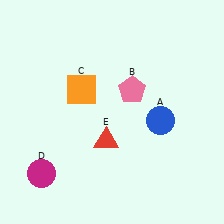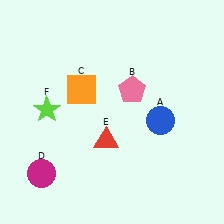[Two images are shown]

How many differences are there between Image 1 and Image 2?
There is 1 difference between the two images.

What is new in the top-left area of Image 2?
A lime star (F) was added in the top-left area of Image 2.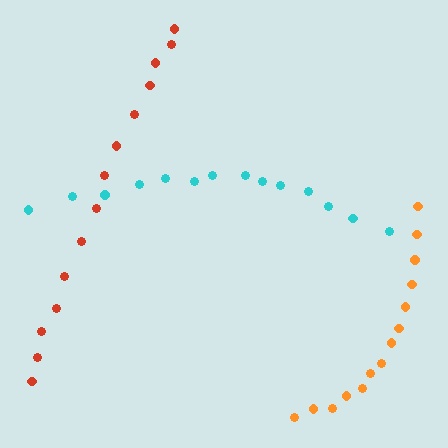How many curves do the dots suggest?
There are 3 distinct paths.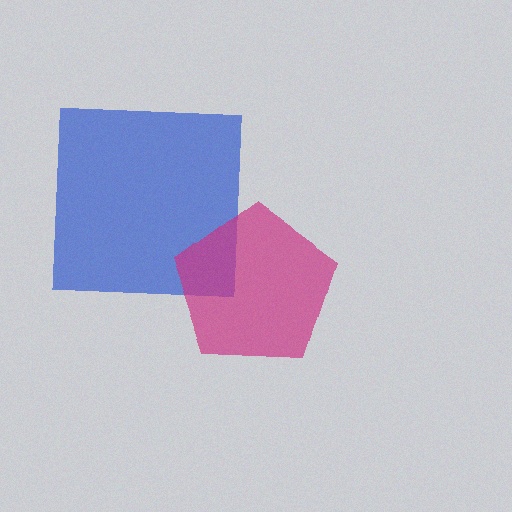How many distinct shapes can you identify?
There are 2 distinct shapes: a blue square, a magenta pentagon.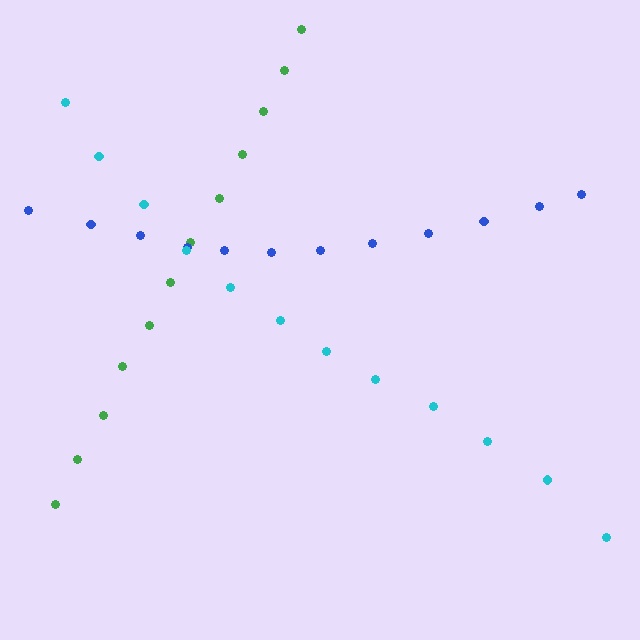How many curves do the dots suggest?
There are 3 distinct paths.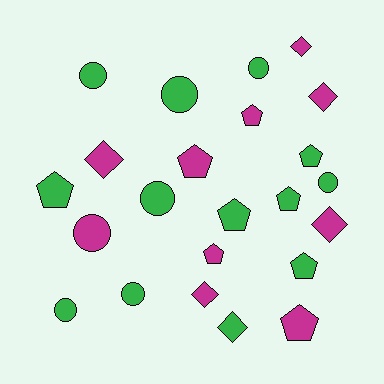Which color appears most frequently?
Green, with 13 objects.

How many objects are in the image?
There are 23 objects.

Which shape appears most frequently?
Pentagon, with 9 objects.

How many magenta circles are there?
There is 1 magenta circle.